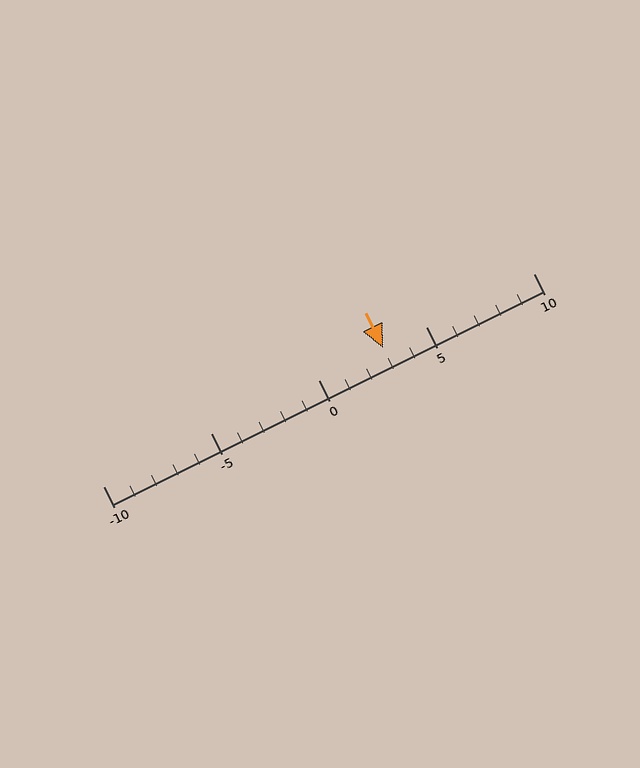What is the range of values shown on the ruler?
The ruler shows values from -10 to 10.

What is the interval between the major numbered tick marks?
The major tick marks are spaced 5 units apart.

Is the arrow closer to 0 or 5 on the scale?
The arrow is closer to 5.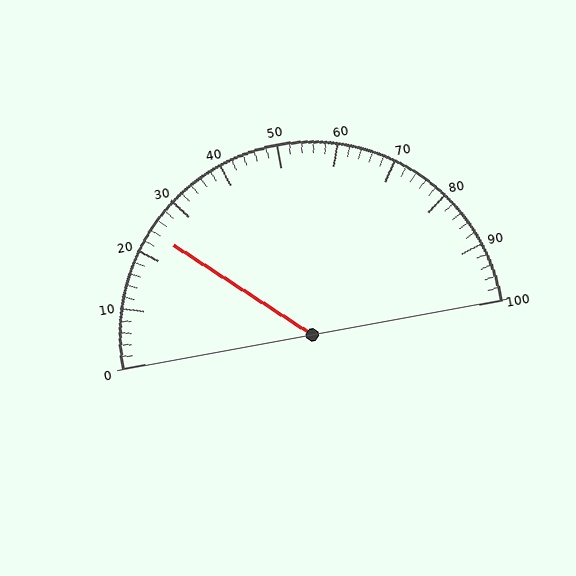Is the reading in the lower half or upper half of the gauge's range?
The reading is in the lower half of the range (0 to 100).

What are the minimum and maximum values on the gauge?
The gauge ranges from 0 to 100.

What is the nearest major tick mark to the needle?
The nearest major tick mark is 20.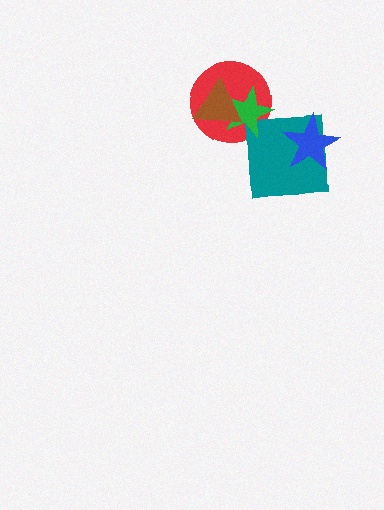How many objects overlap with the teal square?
1 object overlaps with the teal square.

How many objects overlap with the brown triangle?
2 objects overlap with the brown triangle.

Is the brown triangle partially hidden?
No, no other shape covers it.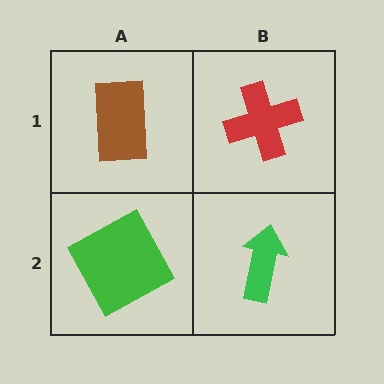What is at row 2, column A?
A green square.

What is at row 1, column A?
A brown rectangle.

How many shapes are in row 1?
2 shapes.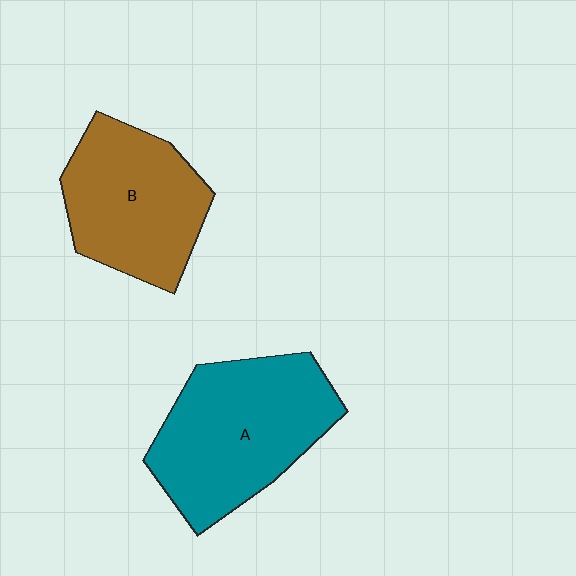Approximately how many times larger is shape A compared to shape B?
Approximately 1.2 times.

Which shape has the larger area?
Shape A (teal).